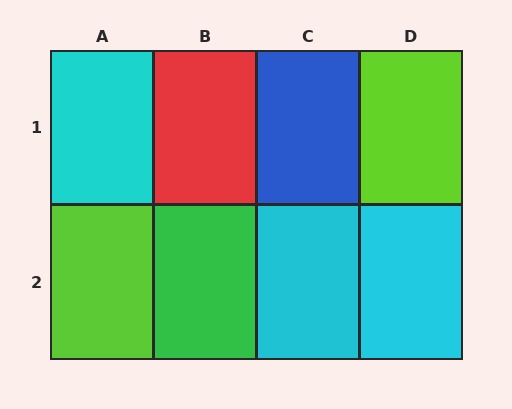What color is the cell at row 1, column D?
Lime.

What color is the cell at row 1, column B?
Red.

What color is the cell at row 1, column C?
Blue.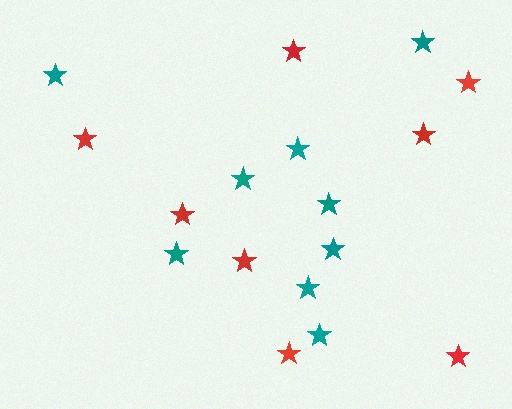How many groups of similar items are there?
There are 2 groups: one group of red stars (8) and one group of teal stars (9).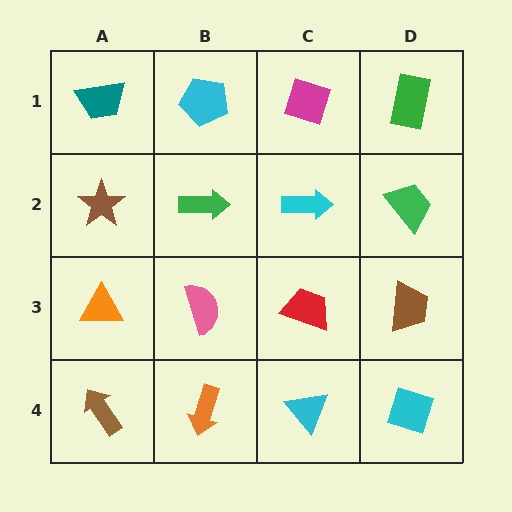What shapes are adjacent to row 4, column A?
An orange triangle (row 3, column A), an orange arrow (row 4, column B).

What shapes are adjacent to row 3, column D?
A green trapezoid (row 2, column D), a cyan diamond (row 4, column D), a red trapezoid (row 3, column C).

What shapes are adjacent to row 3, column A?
A brown star (row 2, column A), a brown arrow (row 4, column A), a pink semicircle (row 3, column B).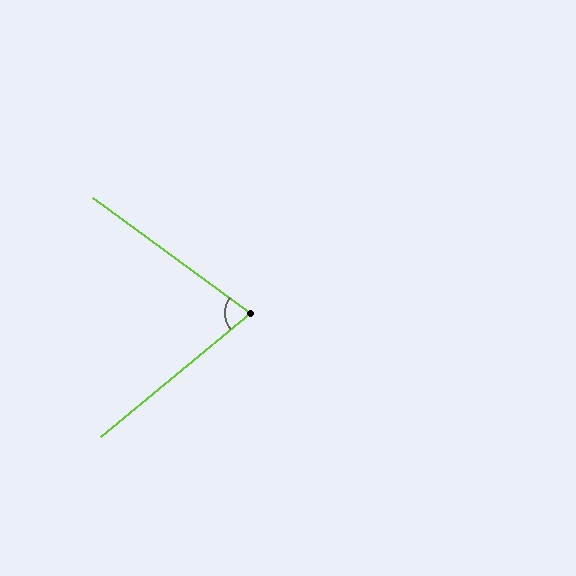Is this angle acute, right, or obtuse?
It is acute.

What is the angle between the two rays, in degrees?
Approximately 76 degrees.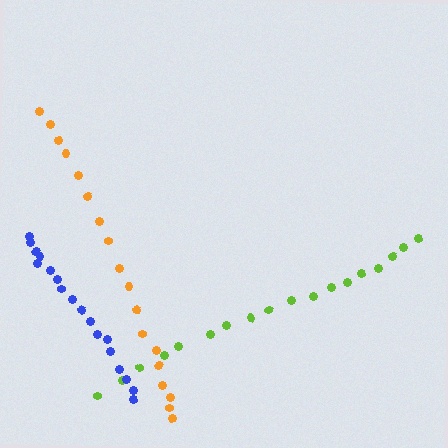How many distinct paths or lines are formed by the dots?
There are 3 distinct paths.